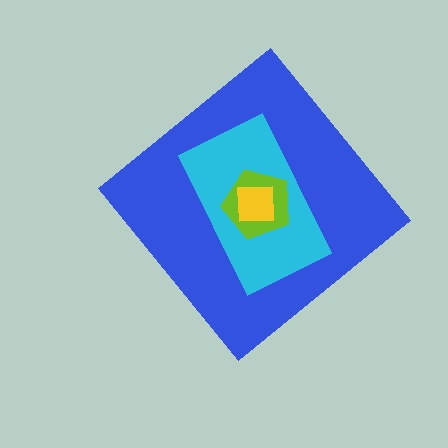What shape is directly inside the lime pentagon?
The yellow square.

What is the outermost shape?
The blue diamond.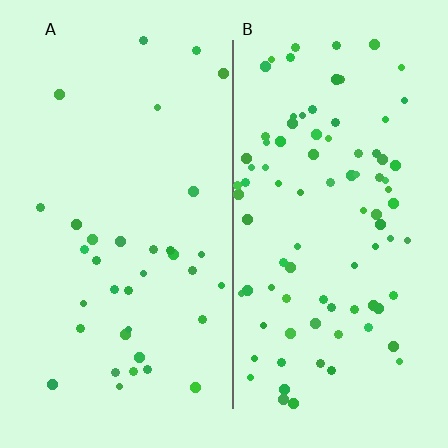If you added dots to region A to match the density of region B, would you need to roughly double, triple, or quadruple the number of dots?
Approximately triple.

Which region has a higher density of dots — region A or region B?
B (the right).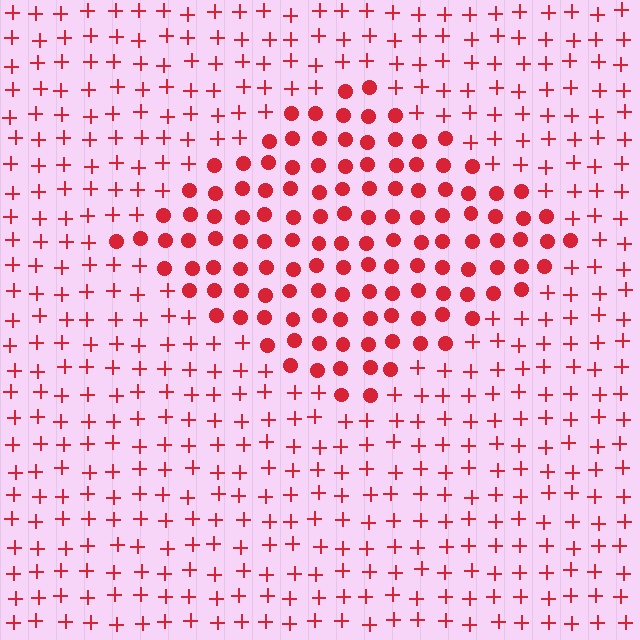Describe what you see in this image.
The image is filled with small red elements arranged in a uniform grid. A diamond-shaped region contains circles, while the surrounding area contains plus signs. The boundary is defined purely by the change in element shape.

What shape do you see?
I see a diamond.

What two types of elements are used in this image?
The image uses circles inside the diamond region and plus signs outside it.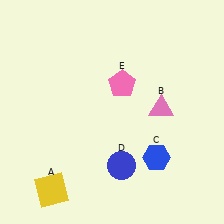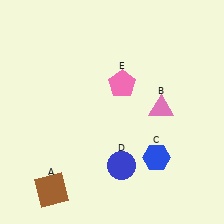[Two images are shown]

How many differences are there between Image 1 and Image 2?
There is 1 difference between the two images.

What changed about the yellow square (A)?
In Image 1, A is yellow. In Image 2, it changed to brown.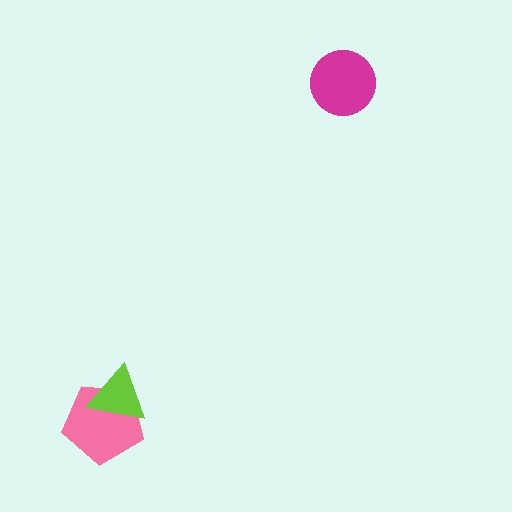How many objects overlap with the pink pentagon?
1 object overlaps with the pink pentagon.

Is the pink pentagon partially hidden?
Yes, it is partially covered by another shape.